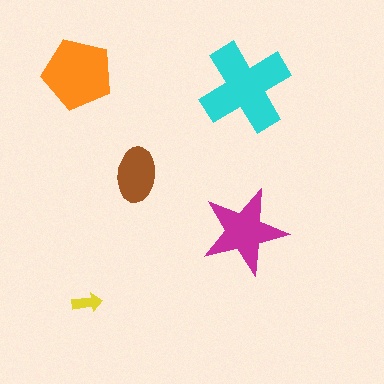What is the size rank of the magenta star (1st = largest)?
3rd.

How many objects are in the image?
There are 5 objects in the image.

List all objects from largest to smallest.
The cyan cross, the orange pentagon, the magenta star, the brown ellipse, the yellow arrow.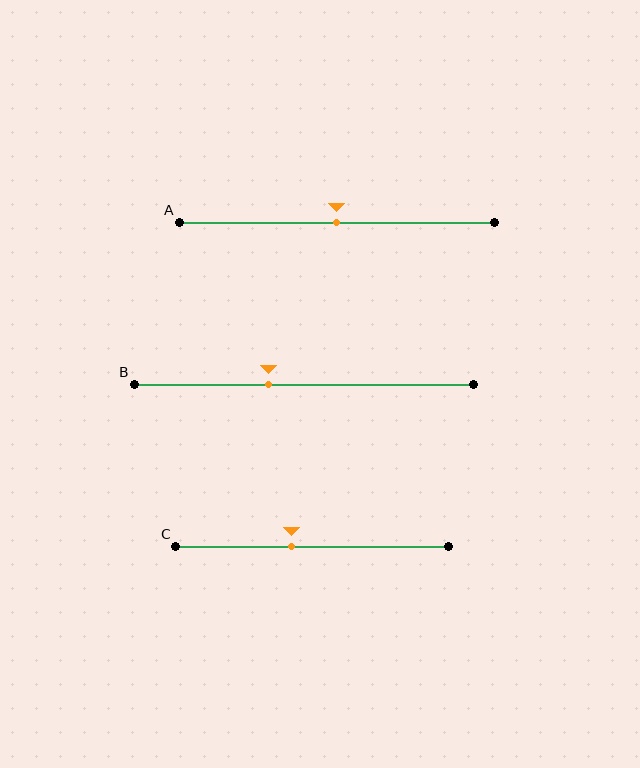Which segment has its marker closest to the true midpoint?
Segment A has its marker closest to the true midpoint.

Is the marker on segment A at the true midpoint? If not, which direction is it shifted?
Yes, the marker on segment A is at the true midpoint.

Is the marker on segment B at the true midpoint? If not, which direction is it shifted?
No, the marker on segment B is shifted to the left by about 10% of the segment length.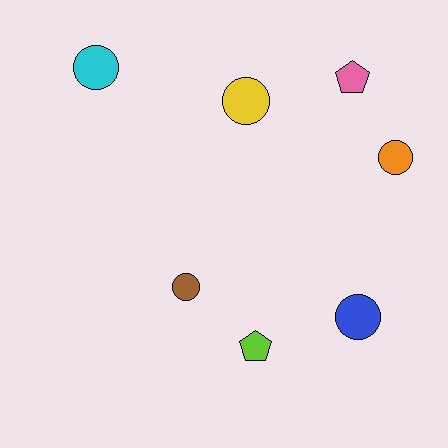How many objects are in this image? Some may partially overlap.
There are 7 objects.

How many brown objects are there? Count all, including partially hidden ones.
There is 1 brown object.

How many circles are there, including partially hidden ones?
There are 5 circles.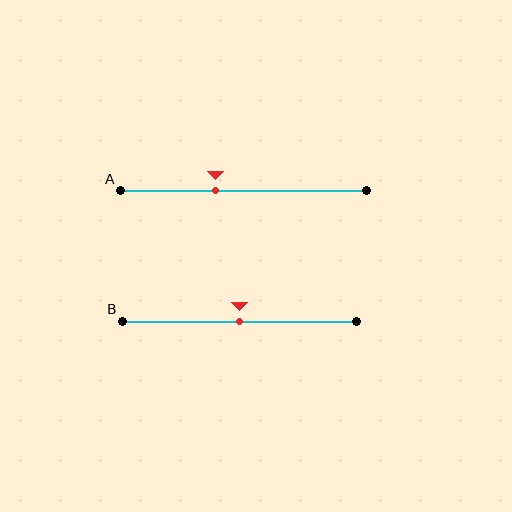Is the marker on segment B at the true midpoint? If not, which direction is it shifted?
Yes, the marker on segment B is at the true midpoint.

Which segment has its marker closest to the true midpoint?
Segment B has its marker closest to the true midpoint.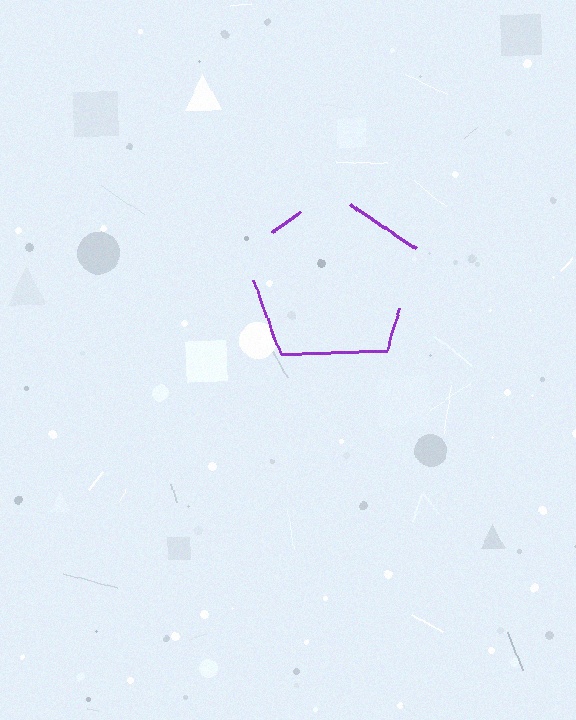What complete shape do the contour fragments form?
The contour fragments form a pentagon.